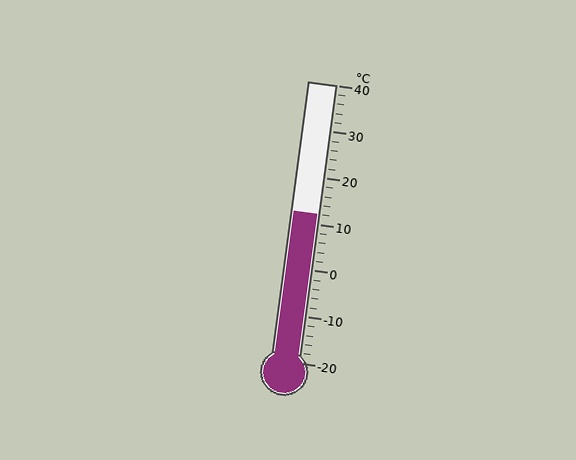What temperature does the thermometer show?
The thermometer shows approximately 12°C.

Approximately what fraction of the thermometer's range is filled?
The thermometer is filled to approximately 55% of its range.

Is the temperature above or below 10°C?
The temperature is above 10°C.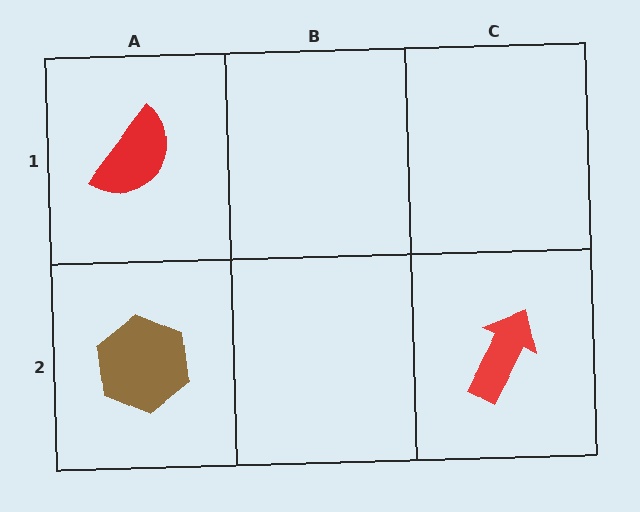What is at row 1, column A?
A red semicircle.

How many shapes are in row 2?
2 shapes.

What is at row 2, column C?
A red arrow.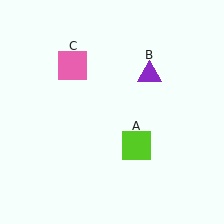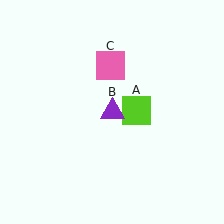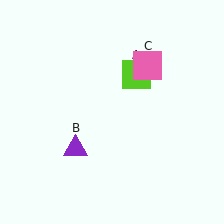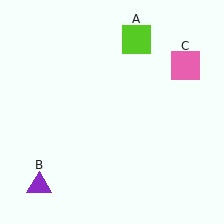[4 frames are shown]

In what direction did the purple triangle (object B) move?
The purple triangle (object B) moved down and to the left.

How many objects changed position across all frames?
3 objects changed position: lime square (object A), purple triangle (object B), pink square (object C).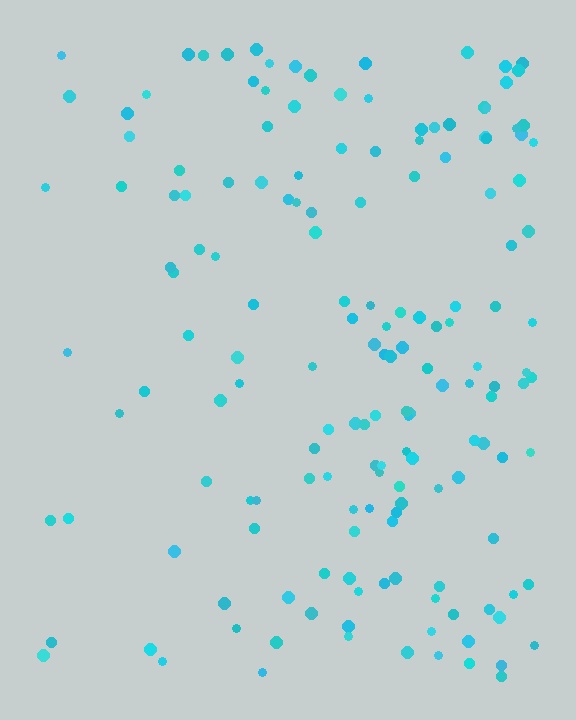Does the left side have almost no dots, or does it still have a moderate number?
Still a moderate number, just noticeably fewer than the right.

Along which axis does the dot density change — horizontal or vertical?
Horizontal.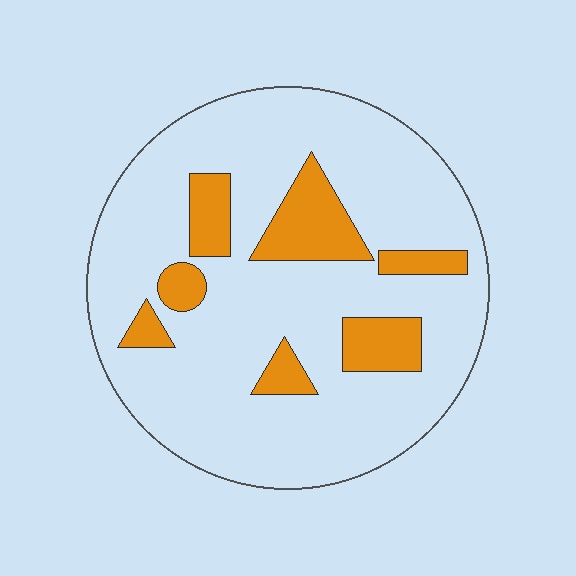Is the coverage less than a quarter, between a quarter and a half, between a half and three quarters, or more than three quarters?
Less than a quarter.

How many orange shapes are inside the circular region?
7.